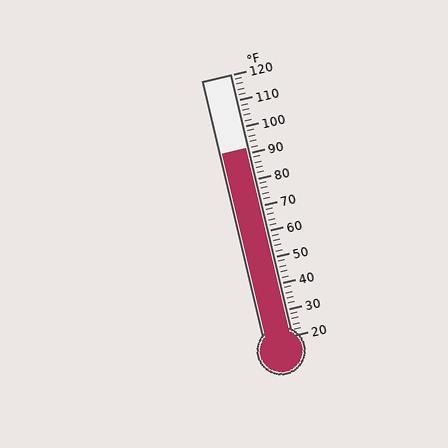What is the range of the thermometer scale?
The thermometer scale ranges from 20°F to 120°F.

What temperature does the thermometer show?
The thermometer shows approximately 92°F.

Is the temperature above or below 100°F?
The temperature is below 100°F.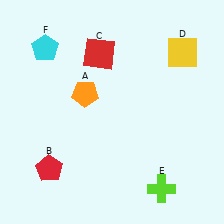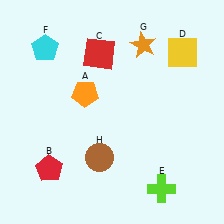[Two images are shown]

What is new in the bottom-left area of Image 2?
A brown circle (H) was added in the bottom-left area of Image 2.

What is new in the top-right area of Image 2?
An orange star (G) was added in the top-right area of Image 2.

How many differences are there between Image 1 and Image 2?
There are 2 differences between the two images.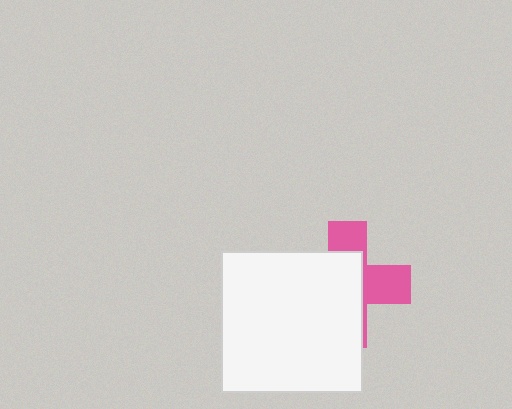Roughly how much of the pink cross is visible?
A small part of it is visible (roughly 39%).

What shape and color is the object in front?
The object in front is a white square.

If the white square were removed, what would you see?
You would see the complete pink cross.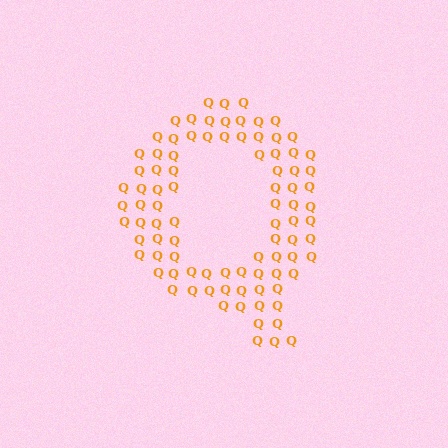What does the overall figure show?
The overall figure shows the letter Q.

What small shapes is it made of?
It is made of small letter Q's.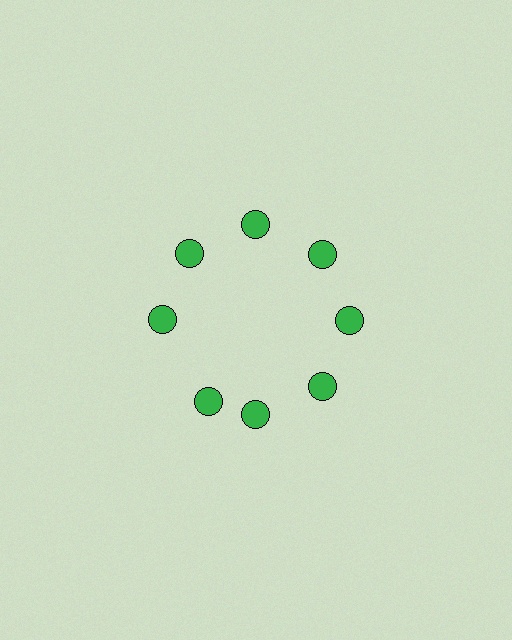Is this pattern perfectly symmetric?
No. The 8 green circles are arranged in a ring, but one element near the 8 o'clock position is rotated out of alignment along the ring, breaking the 8-fold rotational symmetry.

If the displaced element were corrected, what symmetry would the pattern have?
It would have 8-fold rotational symmetry — the pattern would map onto itself every 45 degrees.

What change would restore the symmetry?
The symmetry would be restored by rotating it back into even spacing with its neighbors so that all 8 circles sit at equal angles and equal distance from the center.